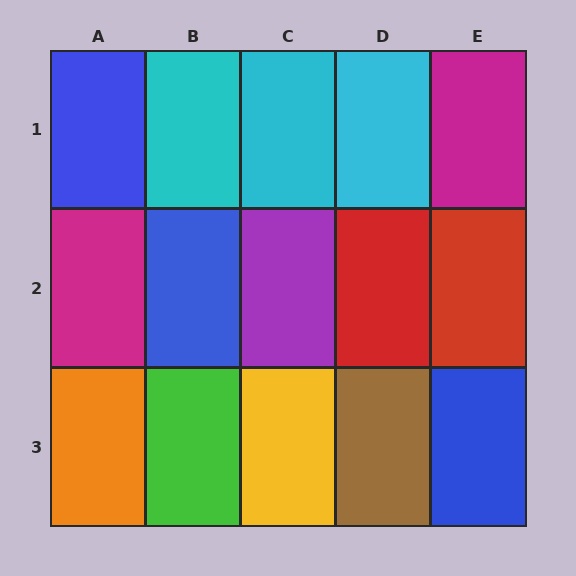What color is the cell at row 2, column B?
Blue.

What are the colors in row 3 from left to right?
Orange, green, yellow, brown, blue.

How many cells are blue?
3 cells are blue.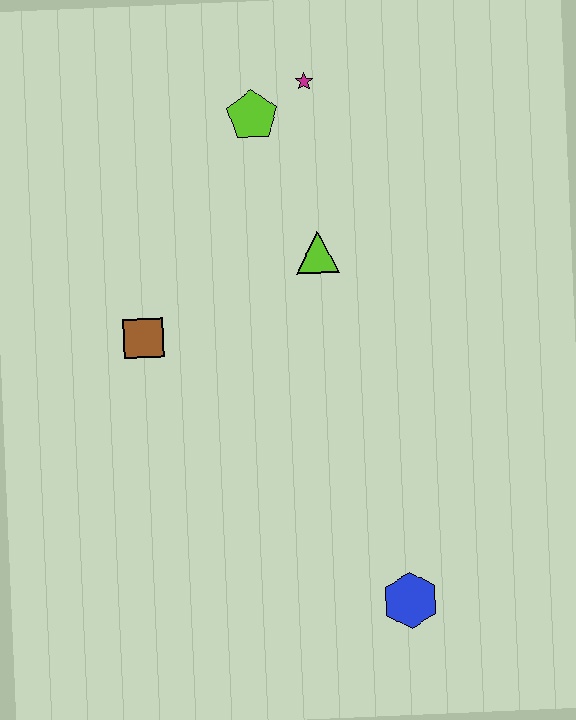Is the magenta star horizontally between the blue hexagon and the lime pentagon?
Yes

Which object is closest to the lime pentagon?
The magenta star is closest to the lime pentagon.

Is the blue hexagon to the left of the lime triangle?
No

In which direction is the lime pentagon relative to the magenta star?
The lime pentagon is to the left of the magenta star.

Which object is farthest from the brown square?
The blue hexagon is farthest from the brown square.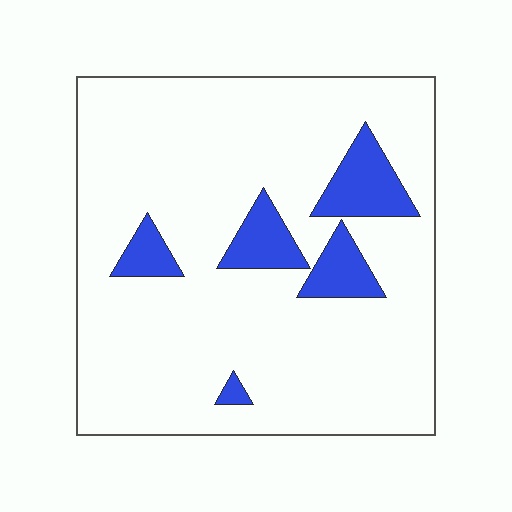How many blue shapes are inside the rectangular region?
5.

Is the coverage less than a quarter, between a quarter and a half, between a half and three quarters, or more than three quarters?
Less than a quarter.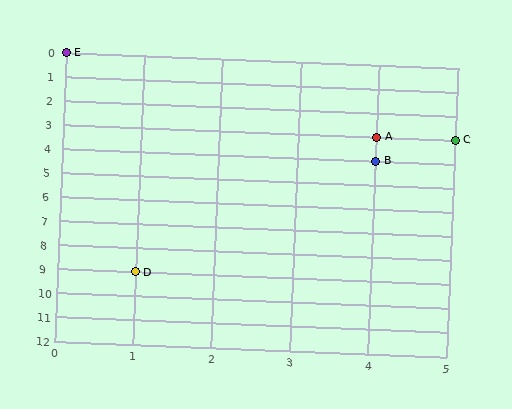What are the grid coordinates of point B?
Point B is at grid coordinates (4, 4).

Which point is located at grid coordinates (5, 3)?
Point C is at (5, 3).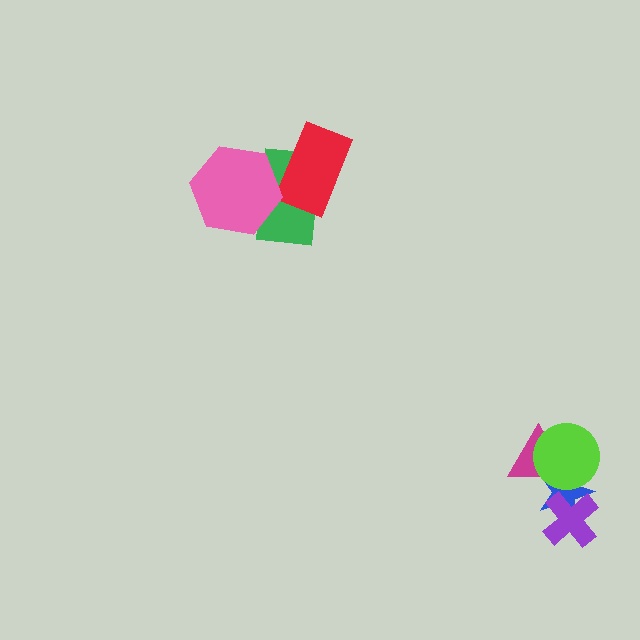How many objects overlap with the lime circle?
2 objects overlap with the lime circle.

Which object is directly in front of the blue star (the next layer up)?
The magenta triangle is directly in front of the blue star.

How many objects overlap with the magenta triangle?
2 objects overlap with the magenta triangle.